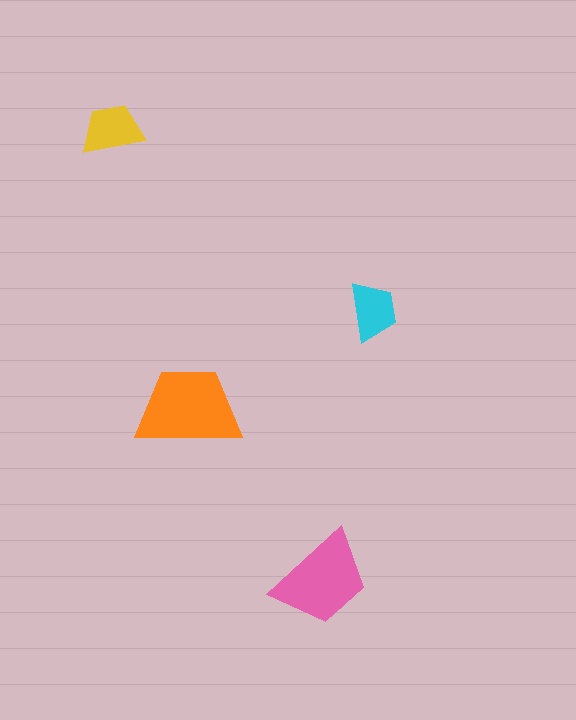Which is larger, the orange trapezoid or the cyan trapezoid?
The orange one.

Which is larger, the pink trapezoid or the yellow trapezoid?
The pink one.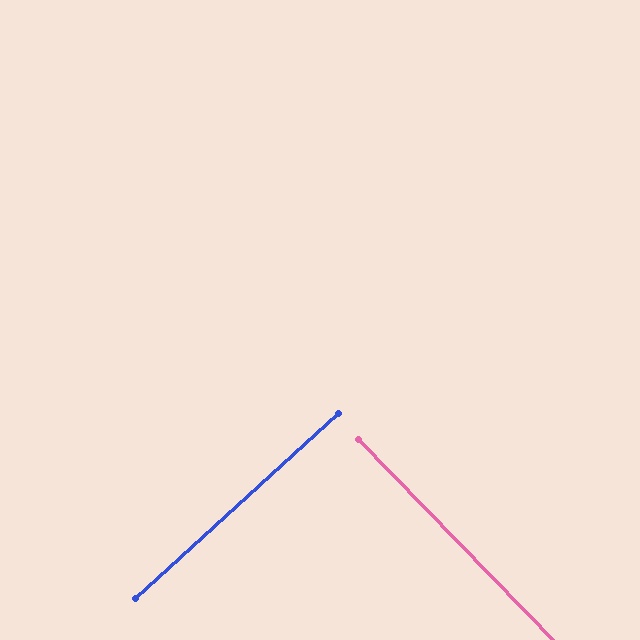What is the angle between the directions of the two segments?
Approximately 88 degrees.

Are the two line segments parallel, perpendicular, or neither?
Perpendicular — they meet at approximately 88°.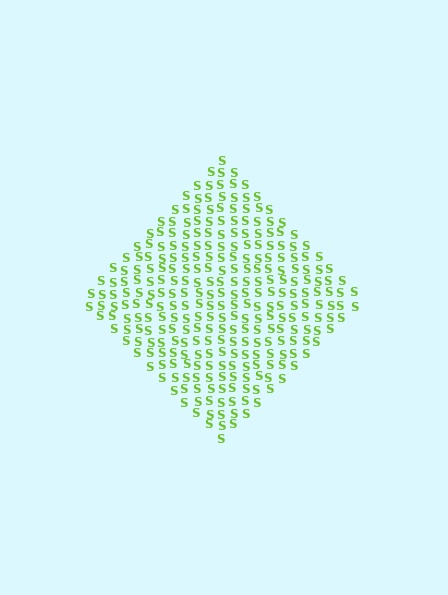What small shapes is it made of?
It is made of small letter S's.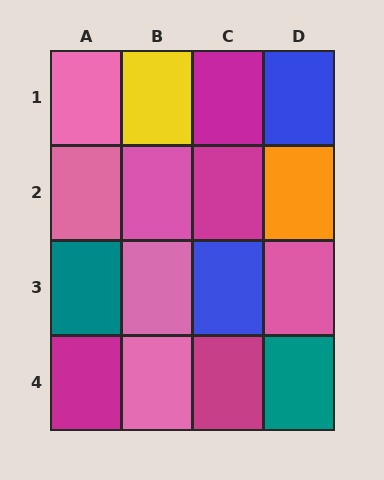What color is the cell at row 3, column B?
Pink.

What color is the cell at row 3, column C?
Blue.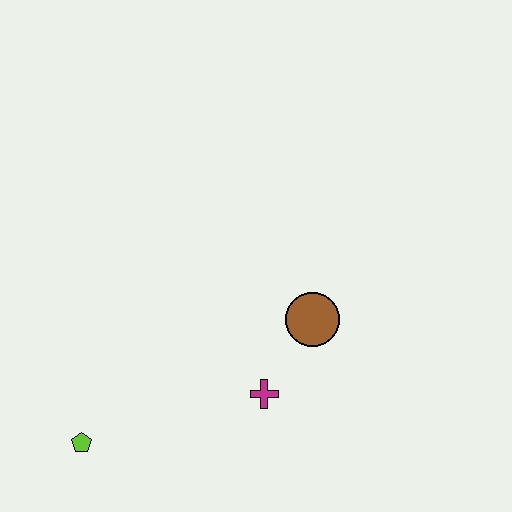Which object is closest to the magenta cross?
The brown circle is closest to the magenta cross.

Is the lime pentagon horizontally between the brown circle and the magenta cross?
No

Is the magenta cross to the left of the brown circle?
Yes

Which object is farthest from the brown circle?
The lime pentagon is farthest from the brown circle.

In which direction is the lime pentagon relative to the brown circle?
The lime pentagon is to the left of the brown circle.